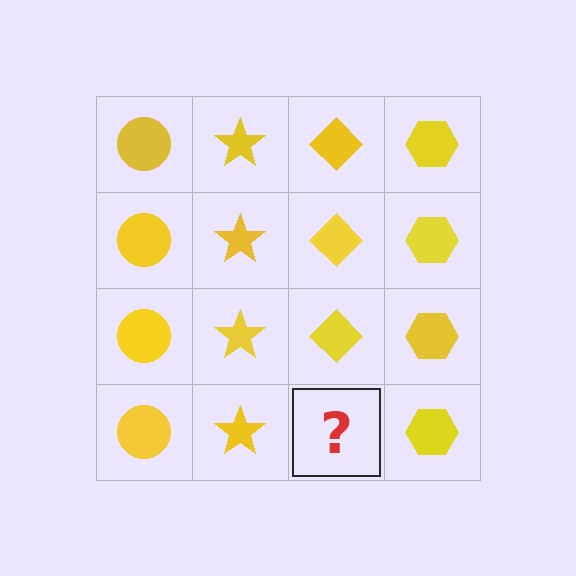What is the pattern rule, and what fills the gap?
The rule is that each column has a consistent shape. The gap should be filled with a yellow diamond.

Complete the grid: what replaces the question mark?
The question mark should be replaced with a yellow diamond.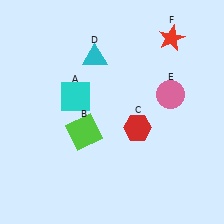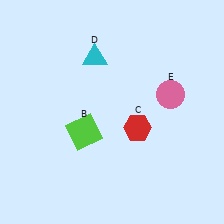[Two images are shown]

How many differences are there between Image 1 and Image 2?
There are 2 differences between the two images.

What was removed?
The cyan square (A), the red star (F) were removed in Image 2.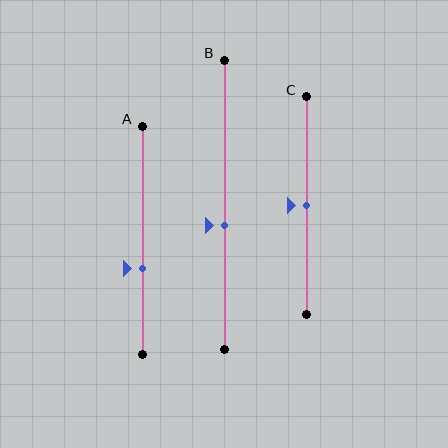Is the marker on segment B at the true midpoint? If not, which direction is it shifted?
No, the marker on segment B is shifted downward by about 7% of the segment length.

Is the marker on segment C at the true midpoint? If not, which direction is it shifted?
Yes, the marker on segment C is at the true midpoint.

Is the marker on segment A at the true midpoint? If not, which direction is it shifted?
No, the marker on segment A is shifted downward by about 12% of the segment length.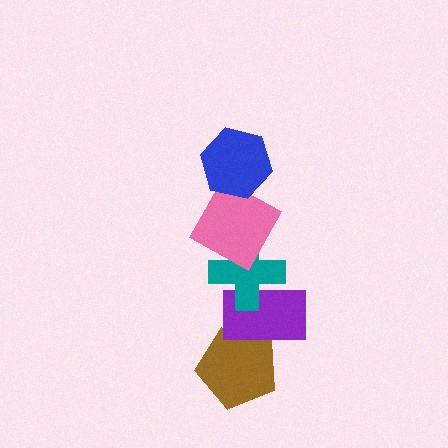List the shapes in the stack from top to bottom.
From top to bottom: the blue hexagon, the pink square, the teal cross, the purple rectangle, the brown pentagon.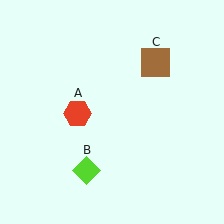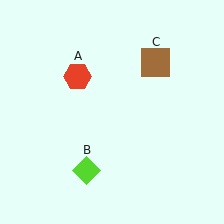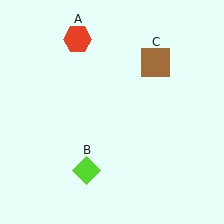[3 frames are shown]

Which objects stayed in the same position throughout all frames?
Lime diamond (object B) and brown square (object C) remained stationary.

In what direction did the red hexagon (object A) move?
The red hexagon (object A) moved up.